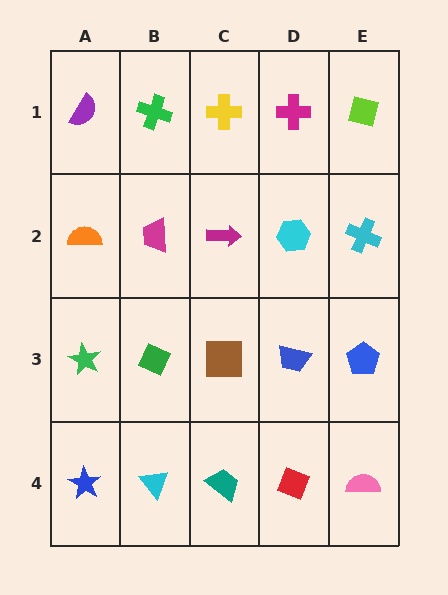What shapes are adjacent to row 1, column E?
A cyan cross (row 2, column E), a magenta cross (row 1, column D).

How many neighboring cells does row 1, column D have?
3.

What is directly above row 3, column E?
A cyan cross.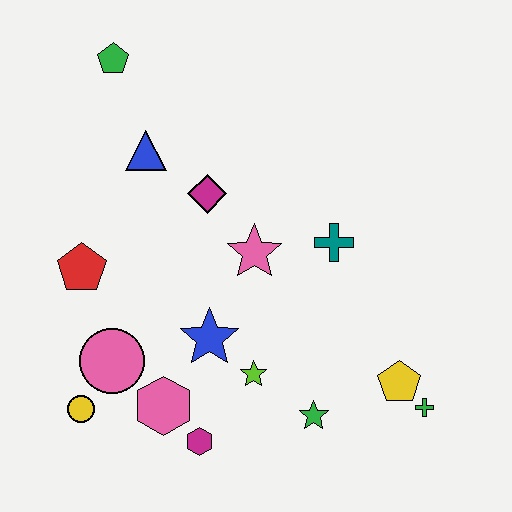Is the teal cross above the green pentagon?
No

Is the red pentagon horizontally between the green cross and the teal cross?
No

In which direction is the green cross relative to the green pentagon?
The green cross is below the green pentagon.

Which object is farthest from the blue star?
The green pentagon is farthest from the blue star.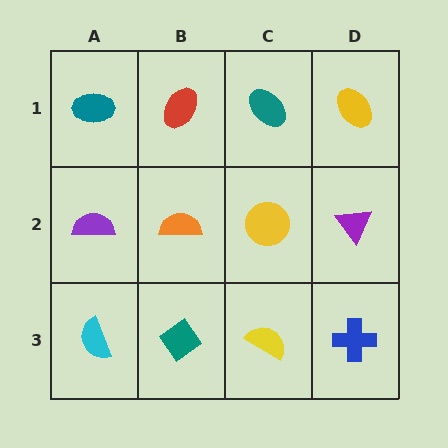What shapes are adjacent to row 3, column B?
An orange semicircle (row 2, column B), a cyan semicircle (row 3, column A), a yellow semicircle (row 3, column C).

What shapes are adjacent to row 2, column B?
A red ellipse (row 1, column B), a teal diamond (row 3, column B), a purple semicircle (row 2, column A), a yellow circle (row 2, column C).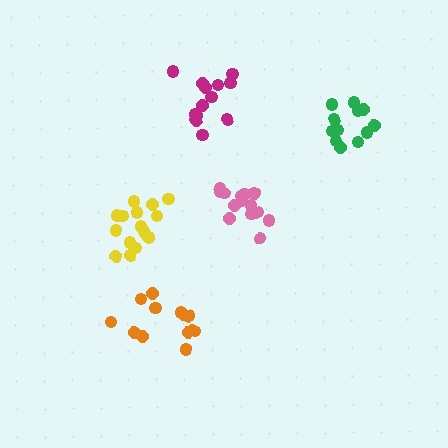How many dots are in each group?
Group 1: 14 dots, Group 2: 13 dots, Group 3: 16 dots, Group 4: 13 dots, Group 5: 12 dots (68 total).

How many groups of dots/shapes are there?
There are 5 groups.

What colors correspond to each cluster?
The clusters are colored: pink, orange, yellow, magenta, green.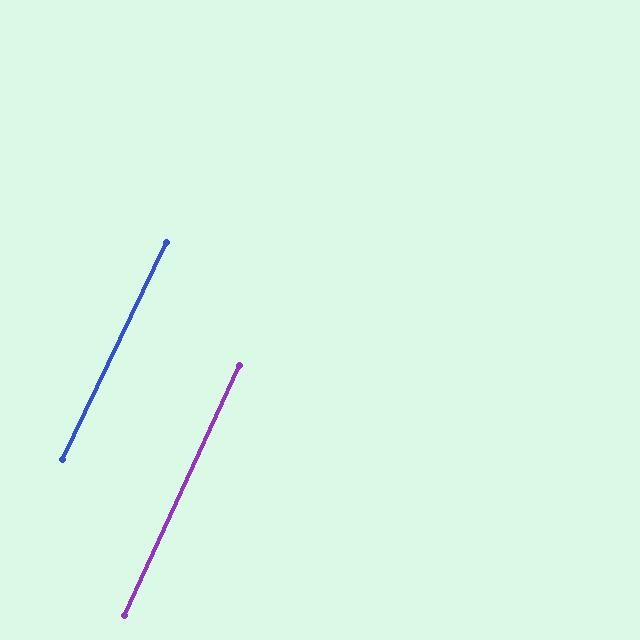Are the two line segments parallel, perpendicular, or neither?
Parallel — their directions differ by only 0.8°.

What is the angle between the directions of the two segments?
Approximately 1 degree.